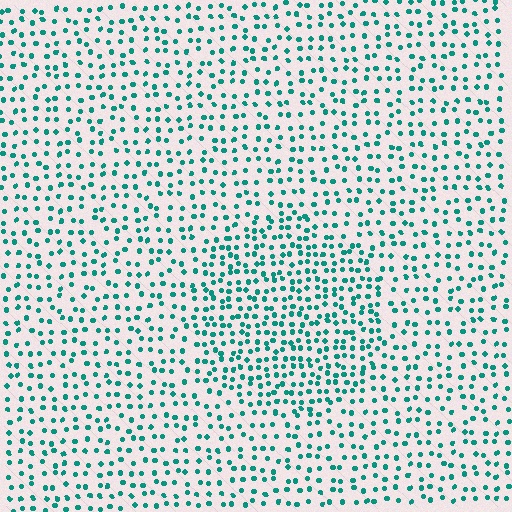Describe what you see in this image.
The image contains small teal elements arranged at two different densities. A circle-shaped region is visible where the elements are more densely packed than the surrounding area.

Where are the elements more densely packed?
The elements are more densely packed inside the circle boundary.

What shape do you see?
I see a circle.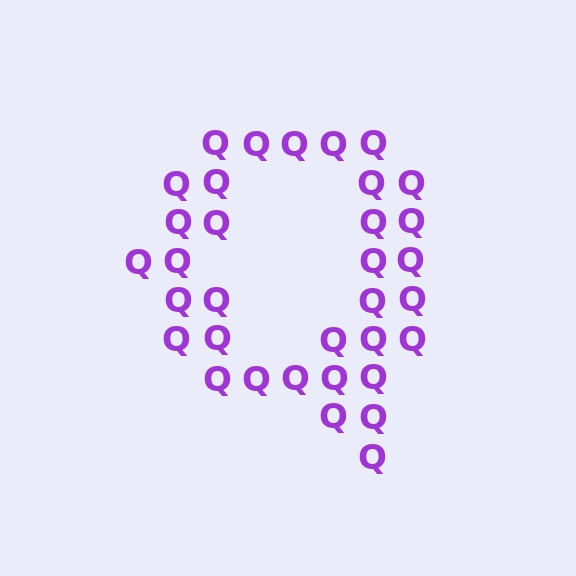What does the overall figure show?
The overall figure shows the letter Q.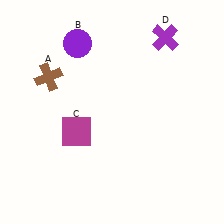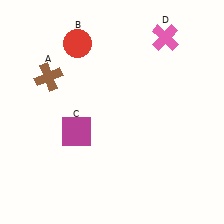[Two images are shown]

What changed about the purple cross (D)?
In Image 1, D is purple. In Image 2, it changed to pink.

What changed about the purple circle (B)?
In Image 1, B is purple. In Image 2, it changed to red.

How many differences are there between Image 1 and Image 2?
There are 2 differences between the two images.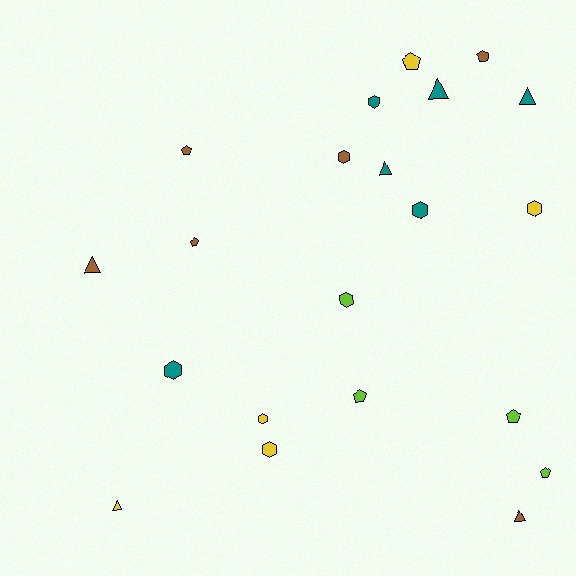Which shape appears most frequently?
Hexagon, with 8 objects.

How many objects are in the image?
There are 21 objects.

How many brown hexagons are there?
There is 1 brown hexagon.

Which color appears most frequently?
Brown, with 6 objects.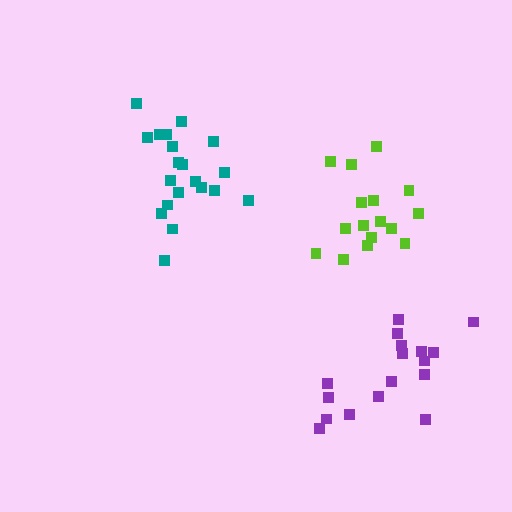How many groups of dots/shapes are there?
There are 3 groups.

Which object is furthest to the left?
The teal cluster is leftmost.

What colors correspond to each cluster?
The clusters are colored: teal, lime, purple.